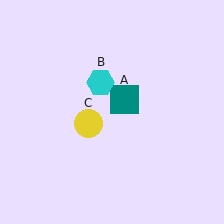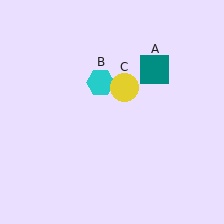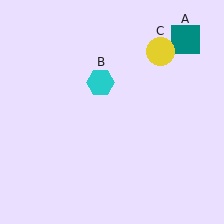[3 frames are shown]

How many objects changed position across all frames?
2 objects changed position: teal square (object A), yellow circle (object C).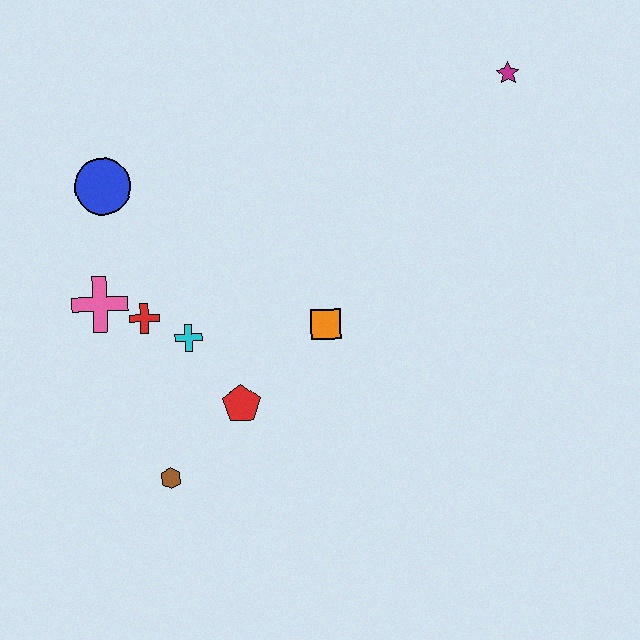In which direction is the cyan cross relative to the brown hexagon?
The cyan cross is above the brown hexagon.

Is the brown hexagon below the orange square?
Yes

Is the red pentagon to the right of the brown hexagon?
Yes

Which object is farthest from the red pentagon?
The magenta star is farthest from the red pentagon.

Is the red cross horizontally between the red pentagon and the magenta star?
No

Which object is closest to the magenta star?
The orange square is closest to the magenta star.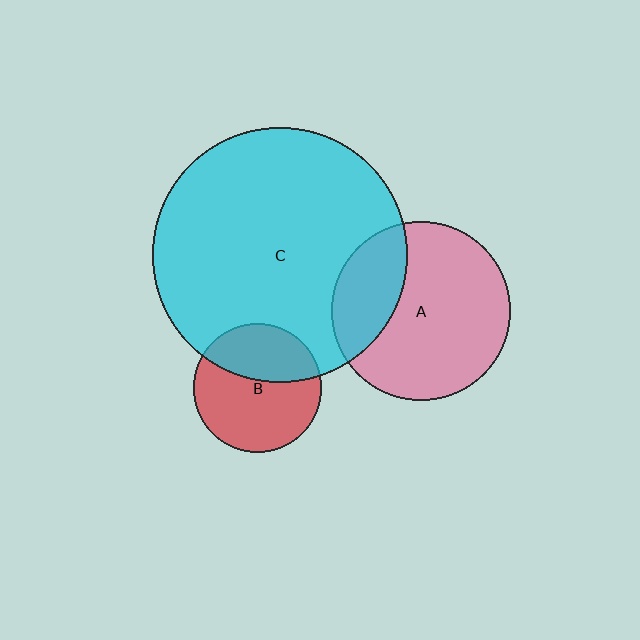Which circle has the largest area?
Circle C (cyan).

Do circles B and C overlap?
Yes.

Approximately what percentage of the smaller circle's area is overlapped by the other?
Approximately 40%.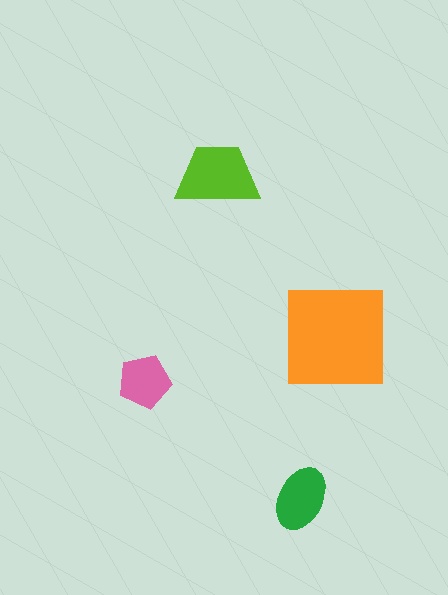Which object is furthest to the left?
The pink pentagon is leftmost.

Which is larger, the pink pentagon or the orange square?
The orange square.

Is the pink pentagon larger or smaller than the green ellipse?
Smaller.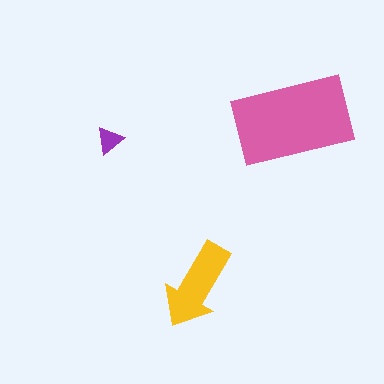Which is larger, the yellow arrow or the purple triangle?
The yellow arrow.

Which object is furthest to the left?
The purple triangle is leftmost.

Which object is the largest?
The pink rectangle.